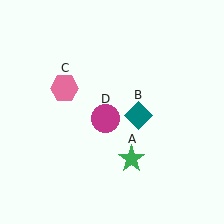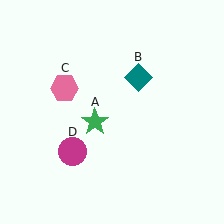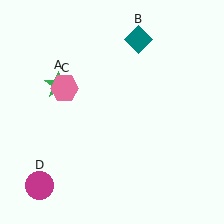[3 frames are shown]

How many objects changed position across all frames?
3 objects changed position: green star (object A), teal diamond (object B), magenta circle (object D).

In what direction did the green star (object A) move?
The green star (object A) moved up and to the left.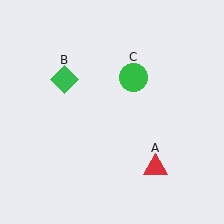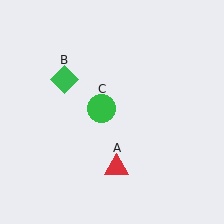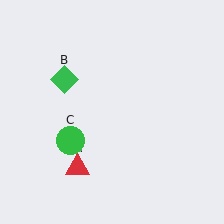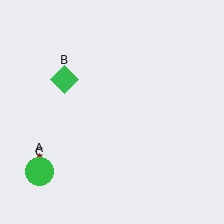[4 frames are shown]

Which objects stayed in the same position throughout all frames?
Green diamond (object B) remained stationary.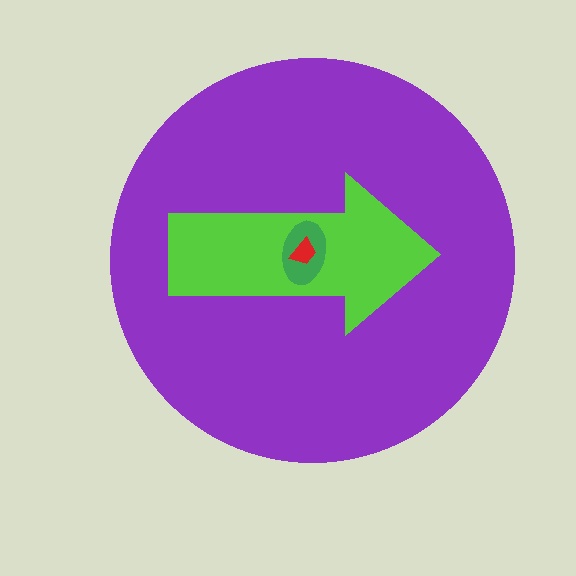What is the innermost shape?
The red trapezoid.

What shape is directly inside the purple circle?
The lime arrow.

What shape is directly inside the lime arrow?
The green ellipse.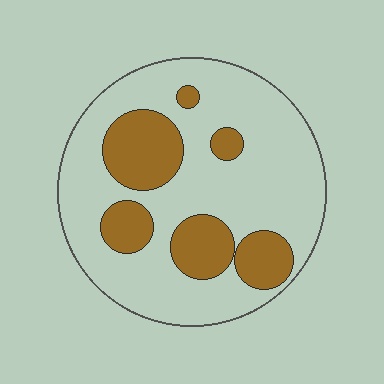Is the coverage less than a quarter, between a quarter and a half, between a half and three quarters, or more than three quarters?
Between a quarter and a half.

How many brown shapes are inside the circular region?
6.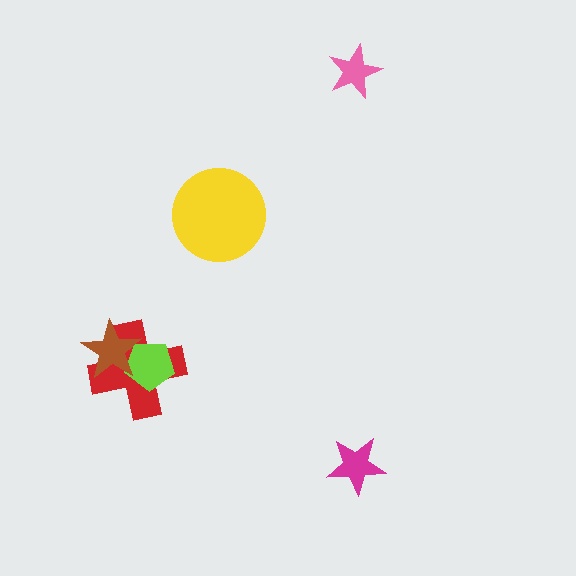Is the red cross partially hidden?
Yes, it is partially covered by another shape.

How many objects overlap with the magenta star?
0 objects overlap with the magenta star.